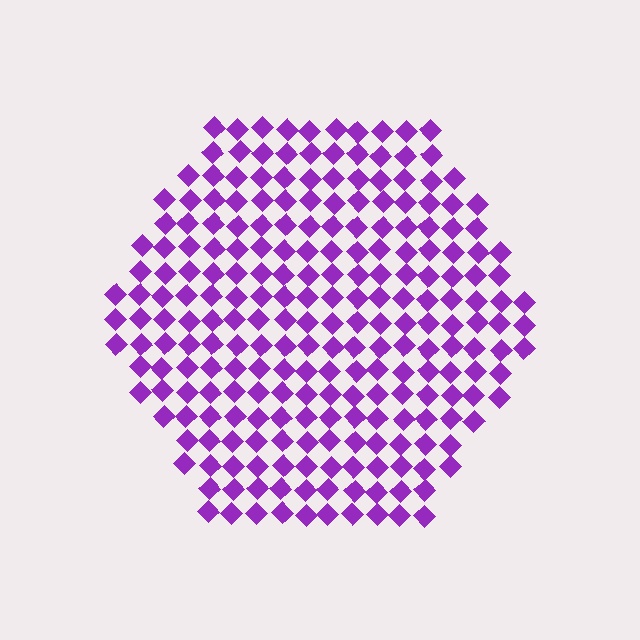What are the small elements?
The small elements are diamonds.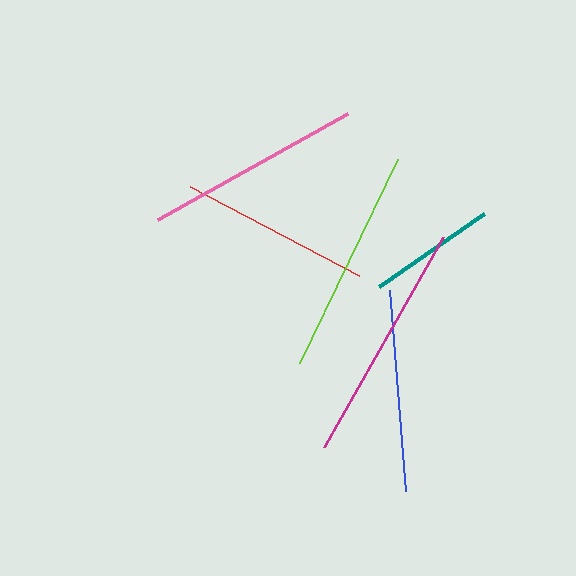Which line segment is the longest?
The magenta line is the longest at approximately 242 pixels.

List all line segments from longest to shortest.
From longest to shortest: magenta, lime, pink, blue, red, teal.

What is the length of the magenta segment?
The magenta segment is approximately 242 pixels long.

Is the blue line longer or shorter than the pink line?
The pink line is longer than the blue line.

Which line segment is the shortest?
The teal line is the shortest at approximately 128 pixels.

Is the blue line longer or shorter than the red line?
The blue line is longer than the red line.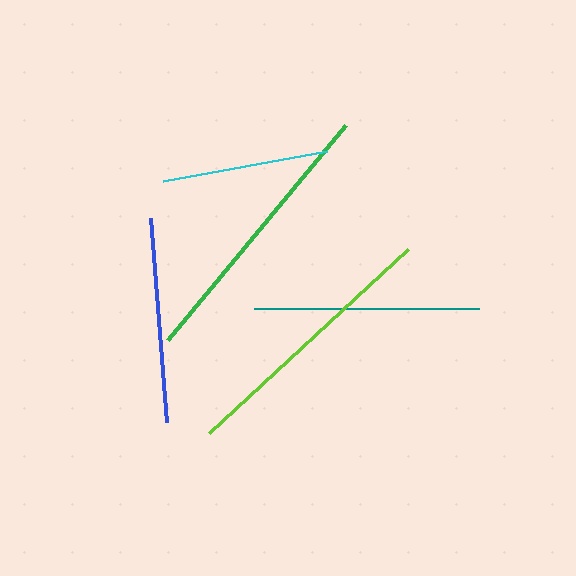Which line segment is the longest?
The green line is the longest at approximately 279 pixels.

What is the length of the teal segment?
The teal segment is approximately 225 pixels long.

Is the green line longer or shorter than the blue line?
The green line is longer than the blue line.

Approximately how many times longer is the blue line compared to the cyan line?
The blue line is approximately 1.2 times the length of the cyan line.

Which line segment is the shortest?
The cyan line is the shortest at approximately 167 pixels.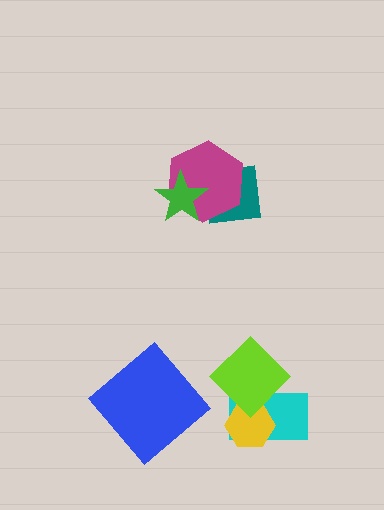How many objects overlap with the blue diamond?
0 objects overlap with the blue diamond.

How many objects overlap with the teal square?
2 objects overlap with the teal square.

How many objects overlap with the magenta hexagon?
2 objects overlap with the magenta hexagon.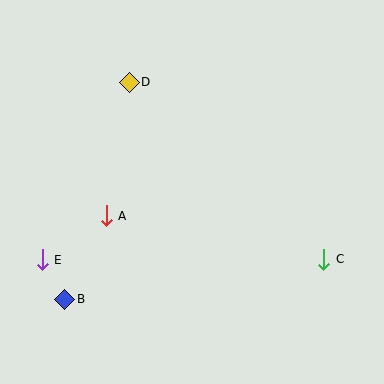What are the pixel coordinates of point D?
Point D is at (129, 82).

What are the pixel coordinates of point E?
Point E is at (42, 260).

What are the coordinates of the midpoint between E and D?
The midpoint between E and D is at (86, 171).